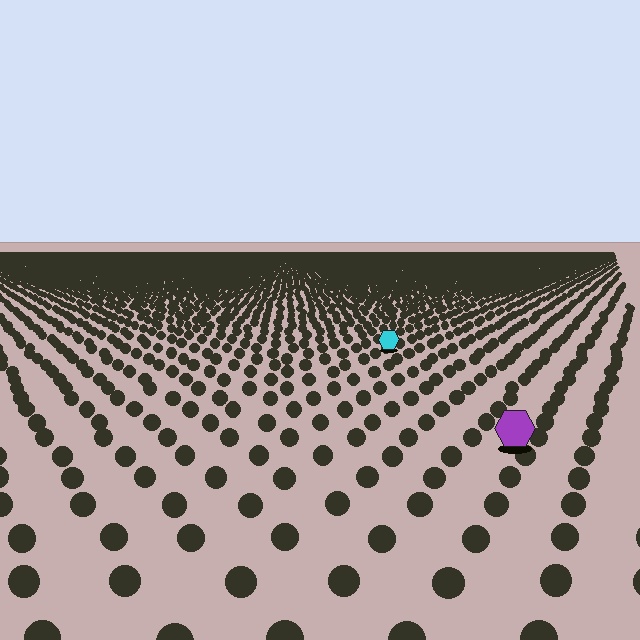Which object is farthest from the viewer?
The cyan hexagon is farthest from the viewer. It appears smaller and the ground texture around it is denser.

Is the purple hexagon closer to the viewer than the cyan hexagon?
Yes. The purple hexagon is closer — you can tell from the texture gradient: the ground texture is coarser near it.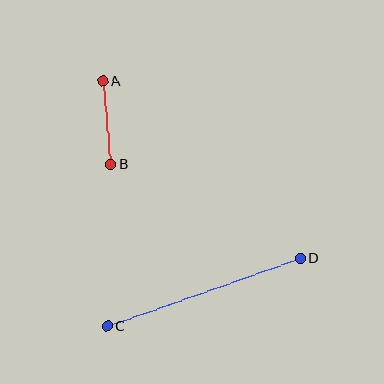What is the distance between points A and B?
The distance is approximately 84 pixels.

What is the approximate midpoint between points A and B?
The midpoint is at approximately (107, 123) pixels.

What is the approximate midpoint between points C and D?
The midpoint is at approximately (204, 292) pixels.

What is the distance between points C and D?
The distance is approximately 204 pixels.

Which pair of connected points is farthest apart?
Points C and D are farthest apart.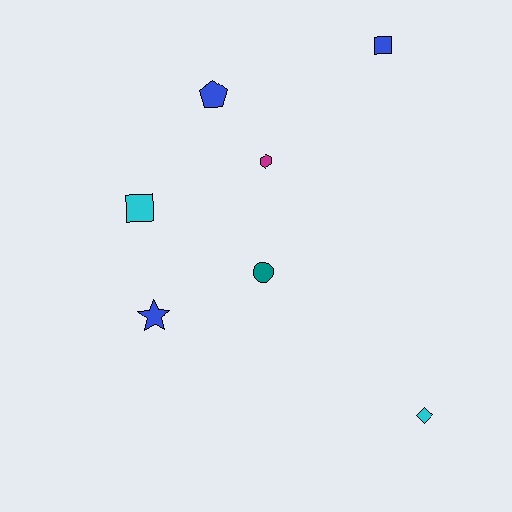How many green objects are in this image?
There are no green objects.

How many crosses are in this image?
There are no crosses.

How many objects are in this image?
There are 7 objects.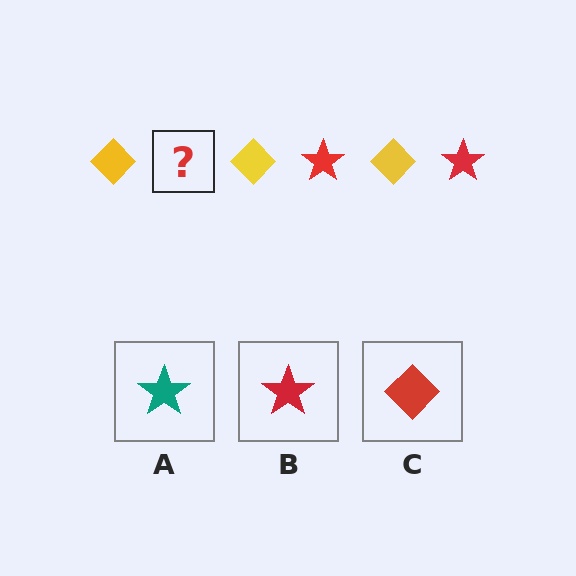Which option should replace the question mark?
Option B.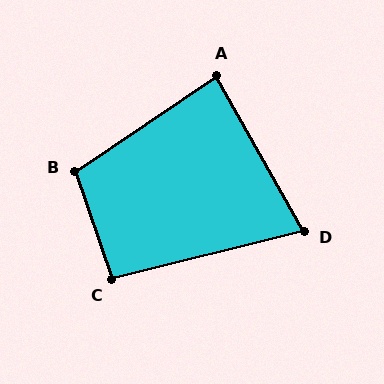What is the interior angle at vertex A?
Approximately 85 degrees (approximately right).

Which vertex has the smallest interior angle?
D, at approximately 75 degrees.